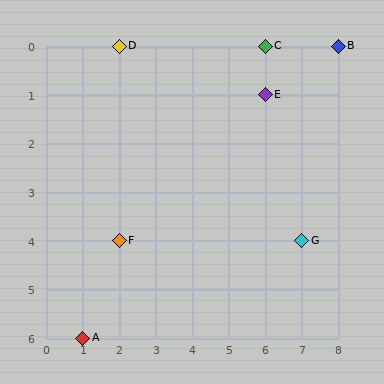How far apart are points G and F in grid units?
Points G and F are 5 columns apart.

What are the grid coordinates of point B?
Point B is at grid coordinates (8, 0).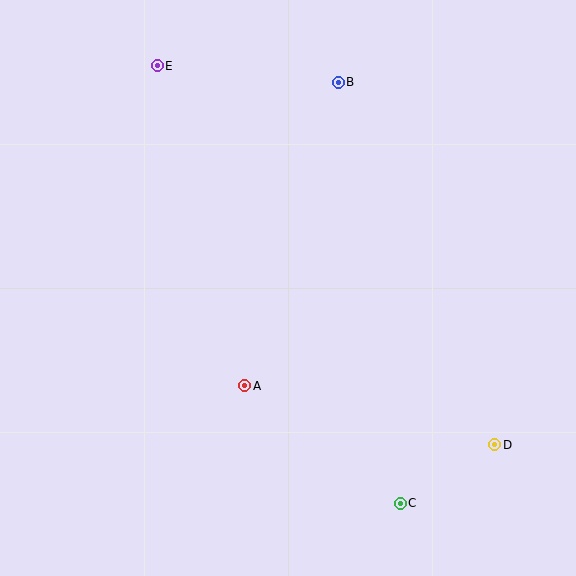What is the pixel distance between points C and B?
The distance between C and B is 425 pixels.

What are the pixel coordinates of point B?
Point B is at (338, 82).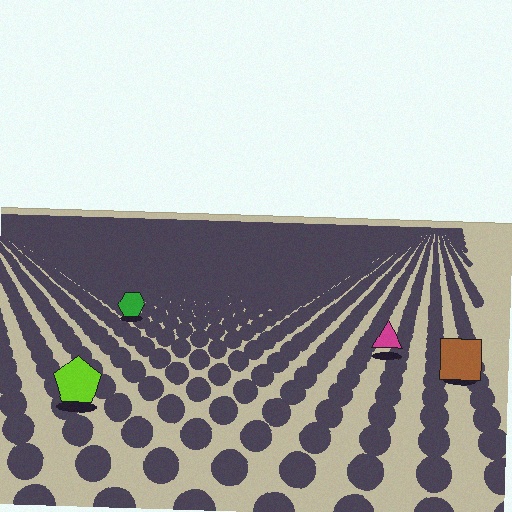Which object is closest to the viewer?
The lime pentagon is closest. The texture marks near it are larger and more spread out.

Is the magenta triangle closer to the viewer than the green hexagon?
Yes. The magenta triangle is closer — you can tell from the texture gradient: the ground texture is coarser near it.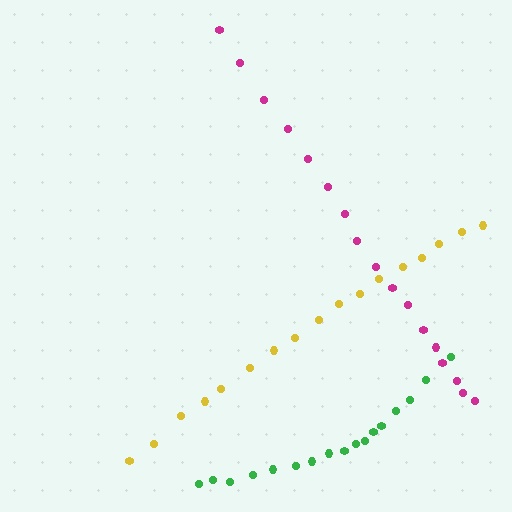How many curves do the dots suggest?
There are 3 distinct paths.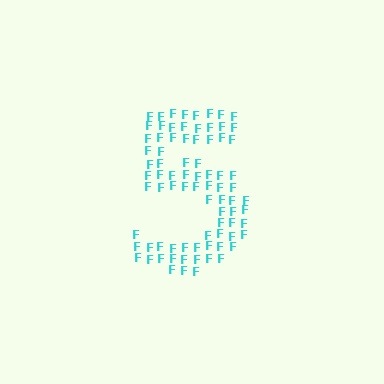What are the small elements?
The small elements are letter F's.